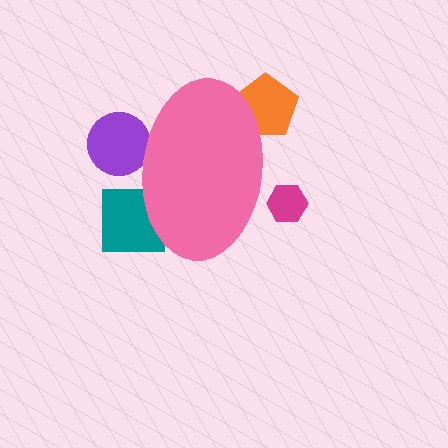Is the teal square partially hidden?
Yes, the teal square is partially hidden behind the pink ellipse.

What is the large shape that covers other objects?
A pink ellipse.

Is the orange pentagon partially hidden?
Yes, the orange pentagon is partially hidden behind the pink ellipse.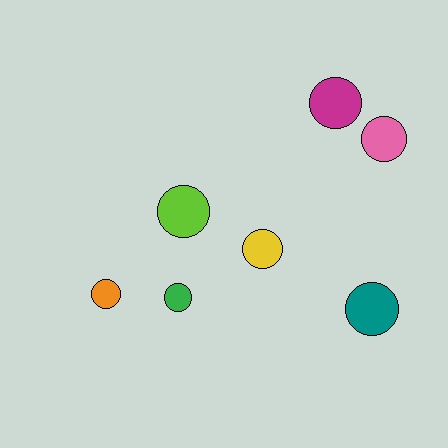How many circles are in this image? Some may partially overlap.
There are 7 circles.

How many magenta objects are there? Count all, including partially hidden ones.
There is 1 magenta object.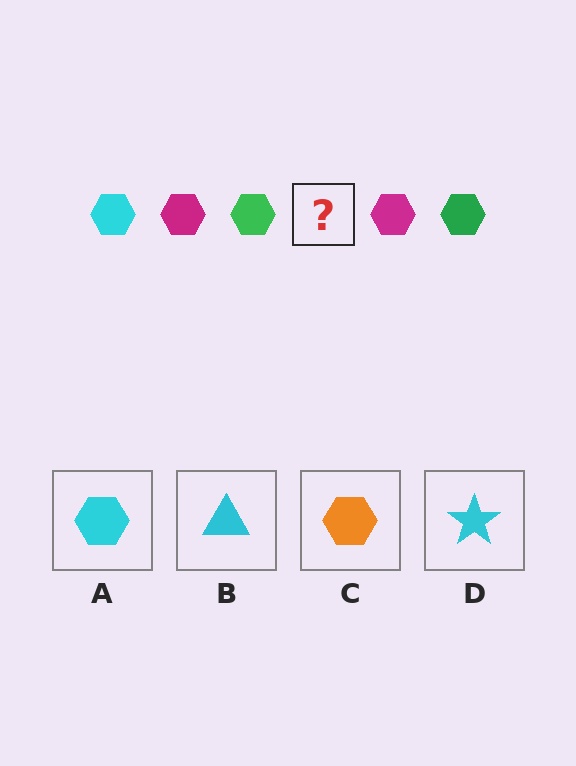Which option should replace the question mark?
Option A.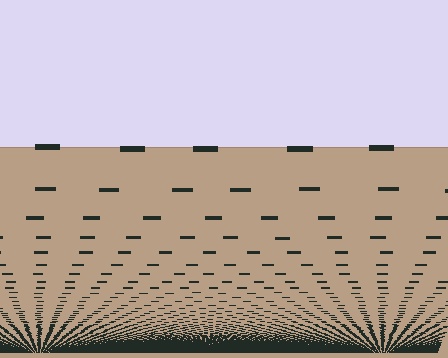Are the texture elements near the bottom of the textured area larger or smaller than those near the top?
Smaller. The gradient is inverted — elements near the bottom are smaller and denser.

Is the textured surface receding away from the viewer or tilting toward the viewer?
The surface appears to tilt toward the viewer. Texture elements get larger and sparser toward the top.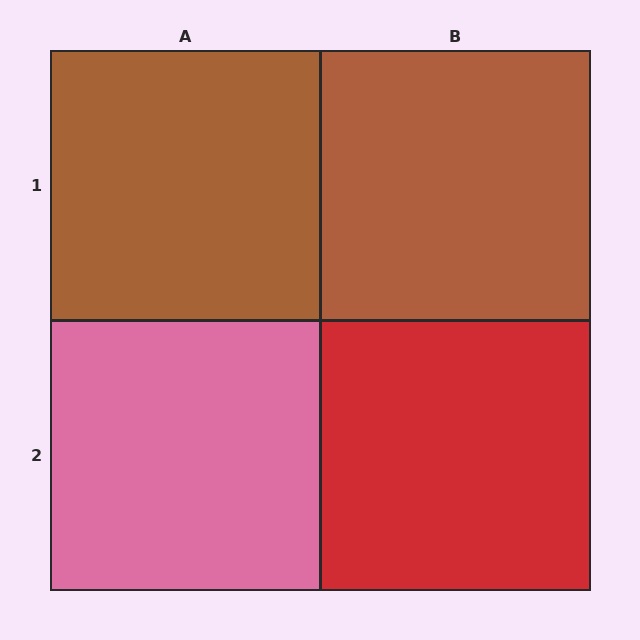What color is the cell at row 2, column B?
Red.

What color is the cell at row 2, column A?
Pink.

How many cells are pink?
1 cell is pink.